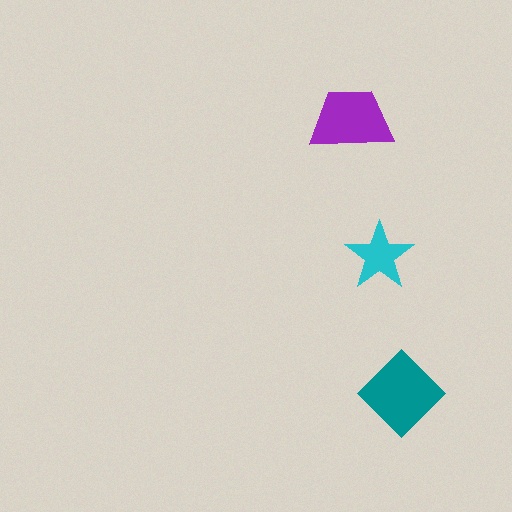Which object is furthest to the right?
The teal diamond is rightmost.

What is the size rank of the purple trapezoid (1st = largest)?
2nd.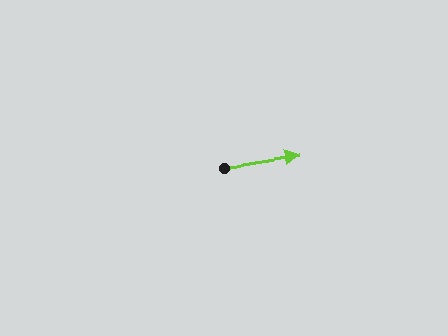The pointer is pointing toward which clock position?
Roughly 3 o'clock.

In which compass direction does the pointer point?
East.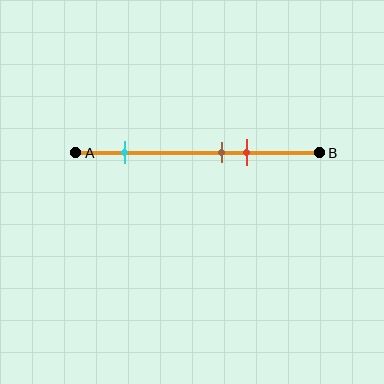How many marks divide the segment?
There are 3 marks dividing the segment.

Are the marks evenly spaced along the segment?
No, the marks are not evenly spaced.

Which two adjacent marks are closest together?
The brown and red marks are the closest adjacent pair.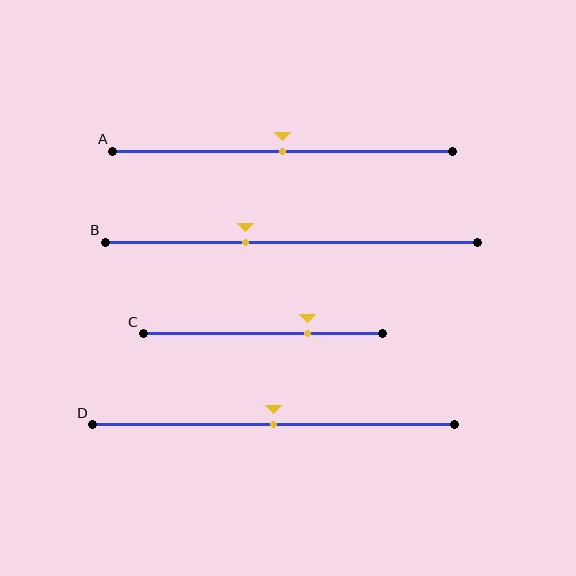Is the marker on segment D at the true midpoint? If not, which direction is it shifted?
Yes, the marker on segment D is at the true midpoint.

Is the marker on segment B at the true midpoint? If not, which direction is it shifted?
No, the marker on segment B is shifted to the left by about 12% of the segment length.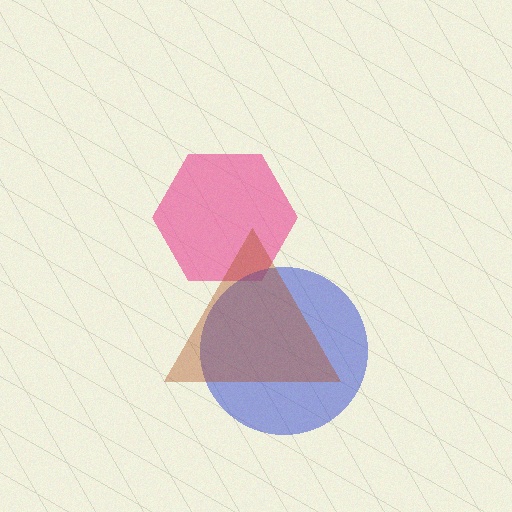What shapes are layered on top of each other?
The layered shapes are: a pink hexagon, a blue circle, a brown triangle.